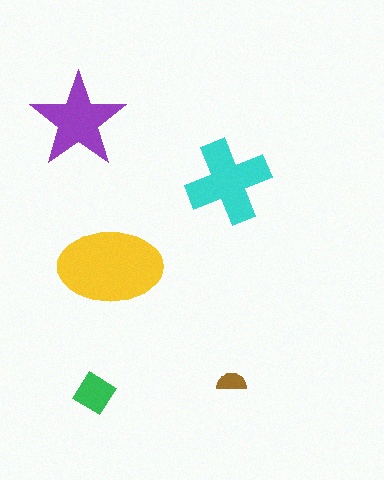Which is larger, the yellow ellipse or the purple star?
The yellow ellipse.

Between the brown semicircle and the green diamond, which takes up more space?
The green diamond.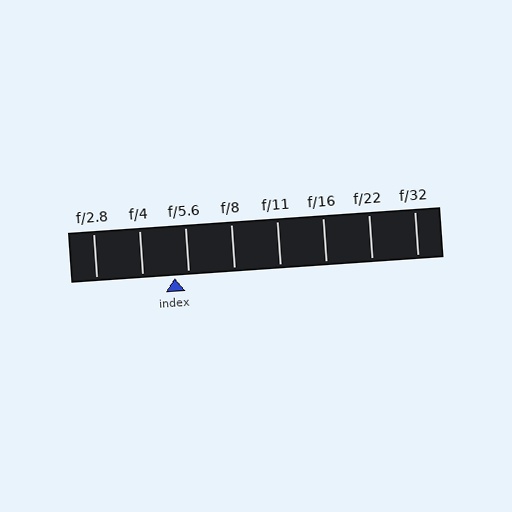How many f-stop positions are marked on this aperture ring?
There are 8 f-stop positions marked.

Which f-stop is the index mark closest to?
The index mark is closest to f/5.6.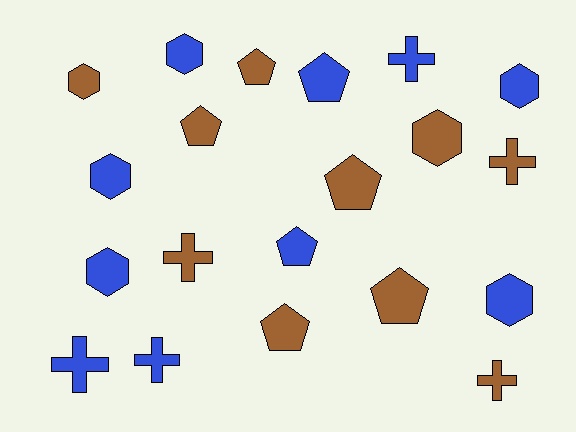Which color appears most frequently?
Blue, with 10 objects.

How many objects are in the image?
There are 20 objects.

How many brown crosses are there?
There are 3 brown crosses.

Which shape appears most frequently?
Hexagon, with 7 objects.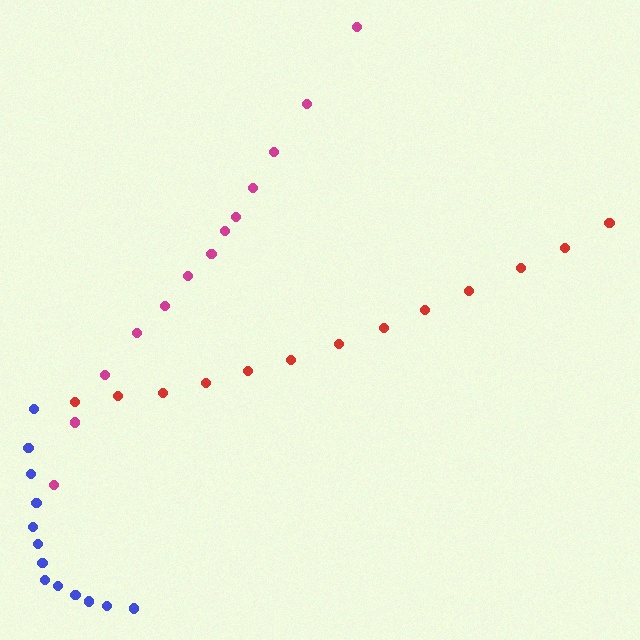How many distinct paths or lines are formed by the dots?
There are 3 distinct paths.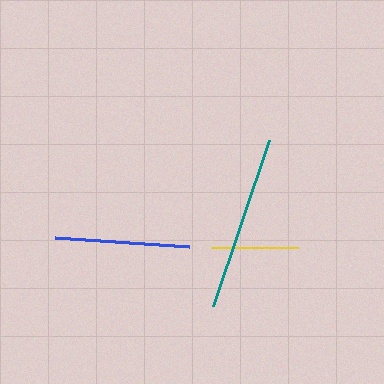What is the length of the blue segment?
The blue segment is approximately 134 pixels long.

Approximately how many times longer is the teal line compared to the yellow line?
The teal line is approximately 2.0 times the length of the yellow line.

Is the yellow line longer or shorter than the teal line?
The teal line is longer than the yellow line.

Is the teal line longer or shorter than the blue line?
The teal line is longer than the blue line.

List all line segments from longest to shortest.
From longest to shortest: teal, blue, yellow.